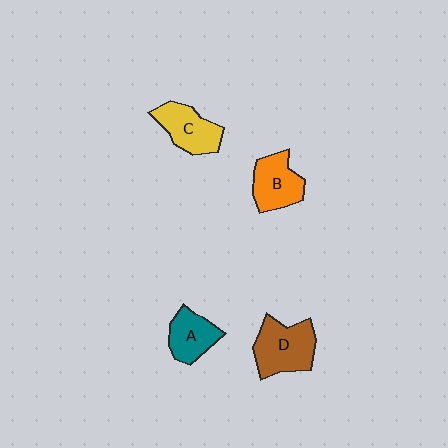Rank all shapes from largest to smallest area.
From largest to smallest: D (brown), C (yellow), B (orange), A (teal).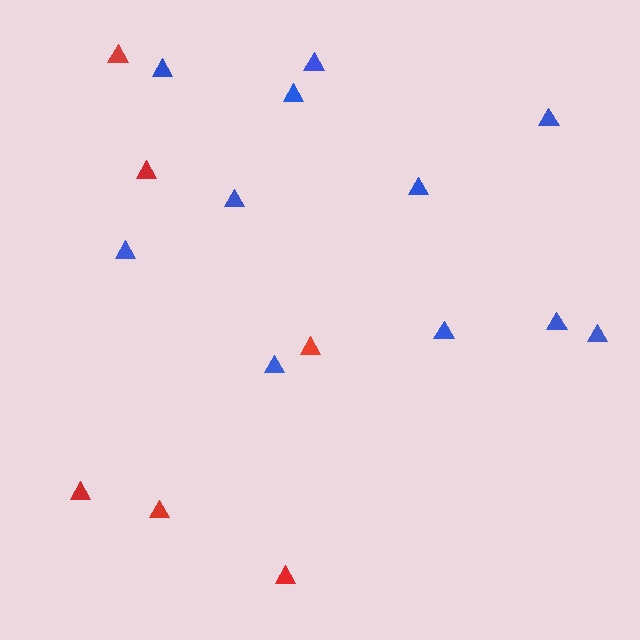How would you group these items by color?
There are 2 groups: one group of red triangles (6) and one group of blue triangles (11).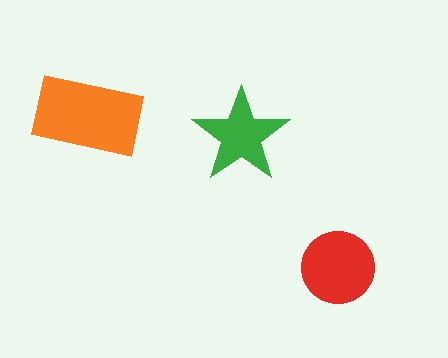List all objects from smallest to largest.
The green star, the red circle, the orange rectangle.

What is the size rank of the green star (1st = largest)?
3rd.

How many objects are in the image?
There are 3 objects in the image.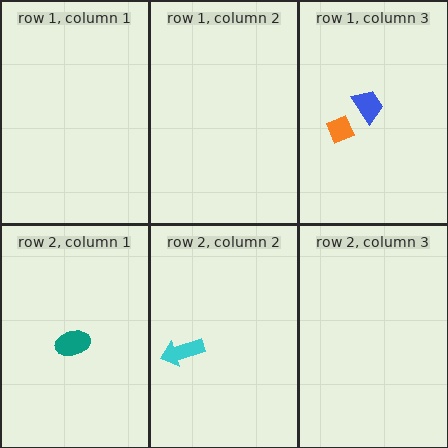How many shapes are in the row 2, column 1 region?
1.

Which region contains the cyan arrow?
The row 2, column 2 region.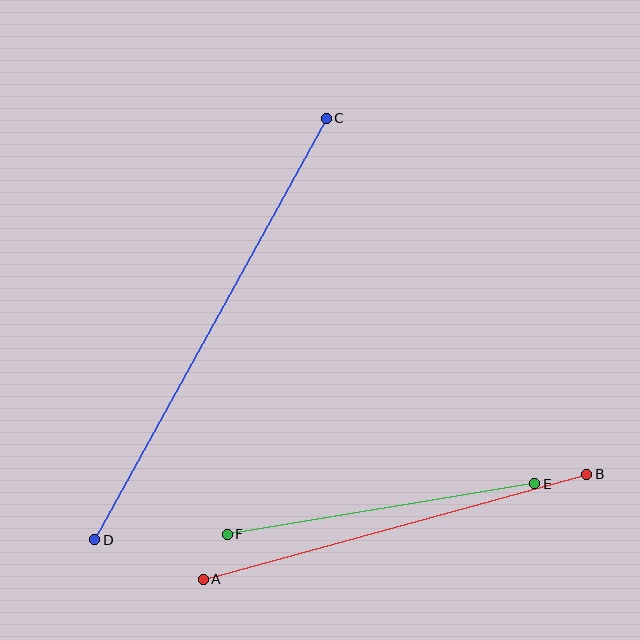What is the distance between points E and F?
The distance is approximately 312 pixels.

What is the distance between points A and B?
The distance is approximately 398 pixels.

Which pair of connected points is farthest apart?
Points C and D are farthest apart.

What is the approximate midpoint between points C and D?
The midpoint is at approximately (211, 329) pixels.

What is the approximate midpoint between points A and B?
The midpoint is at approximately (395, 527) pixels.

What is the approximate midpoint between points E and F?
The midpoint is at approximately (381, 509) pixels.